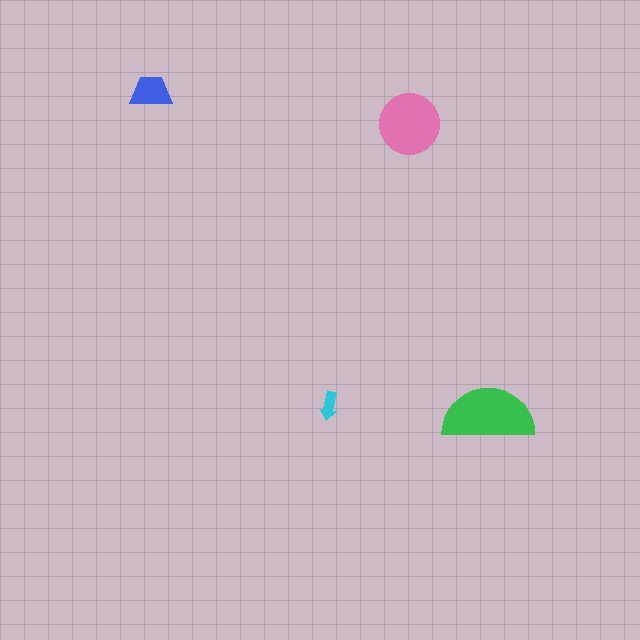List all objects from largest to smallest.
The green semicircle, the pink circle, the blue trapezoid, the cyan arrow.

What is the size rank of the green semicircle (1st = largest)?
1st.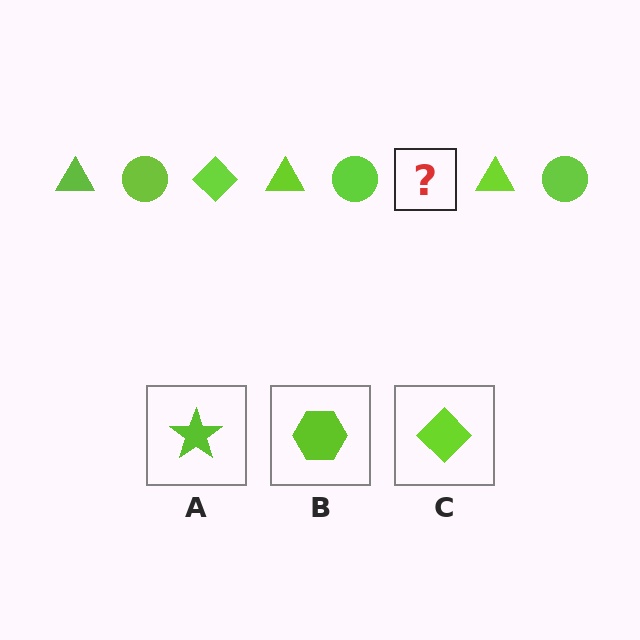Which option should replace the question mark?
Option C.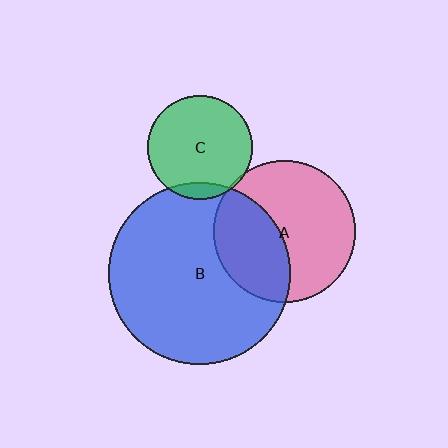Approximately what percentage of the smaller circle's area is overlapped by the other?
Approximately 40%.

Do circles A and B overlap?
Yes.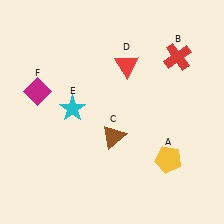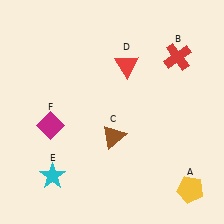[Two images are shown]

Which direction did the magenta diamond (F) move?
The magenta diamond (F) moved down.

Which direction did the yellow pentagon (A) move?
The yellow pentagon (A) moved down.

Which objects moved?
The objects that moved are: the yellow pentagon (A), the cyan star (E), the magenta diamond (F).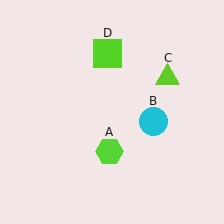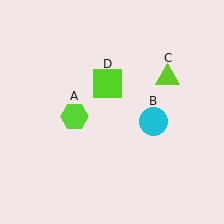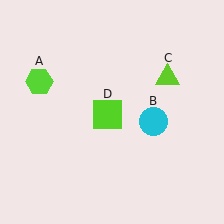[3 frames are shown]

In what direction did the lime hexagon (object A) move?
The lime hexagon (object A) moved up and to the left.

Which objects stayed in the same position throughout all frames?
Cyan circle (object B) and lime triangle (object C) remained stationary.